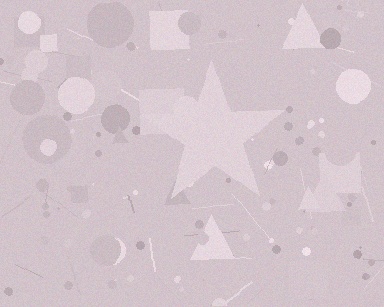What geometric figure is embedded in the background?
A star is embedded in the background.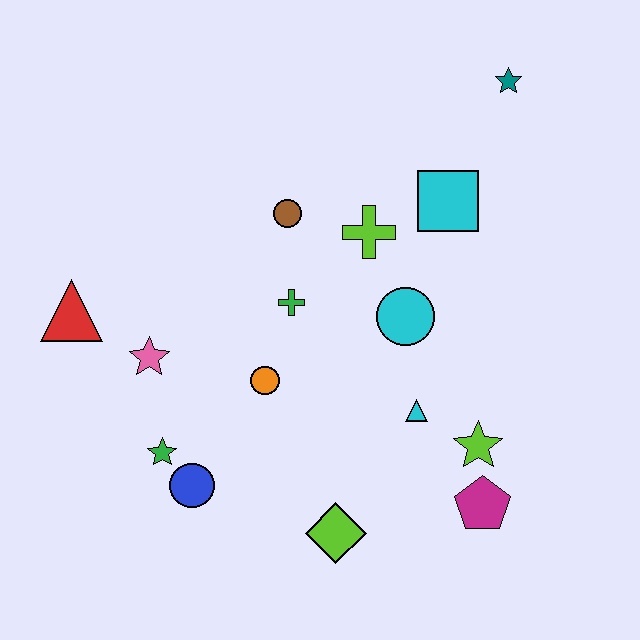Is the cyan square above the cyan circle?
Yes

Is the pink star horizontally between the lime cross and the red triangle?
Yes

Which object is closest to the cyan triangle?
The lime star is closest to the cyan triangle.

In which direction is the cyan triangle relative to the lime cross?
The cyan triangle is below the lime cross.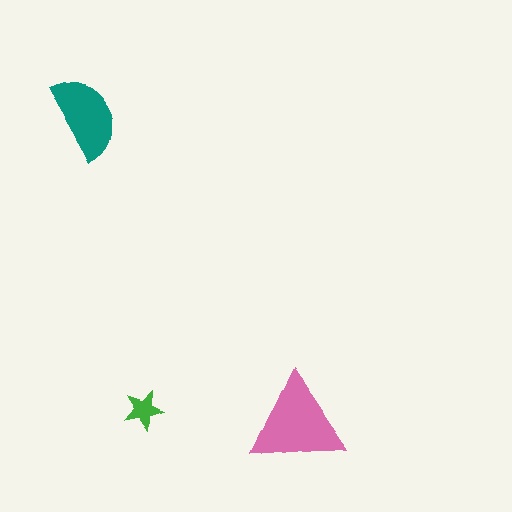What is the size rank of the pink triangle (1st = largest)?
1st.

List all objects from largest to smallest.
The pink triangle, the teal semicircle, the green star.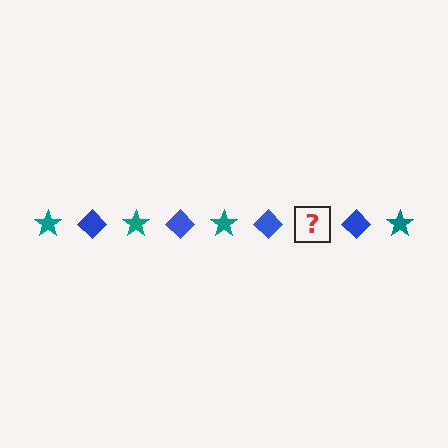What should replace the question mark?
The question mark should be replaced with a teal star.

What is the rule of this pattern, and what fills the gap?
The rule is that the pattern alternates between teal star and blue diamond. The gap should be filled with a teal star.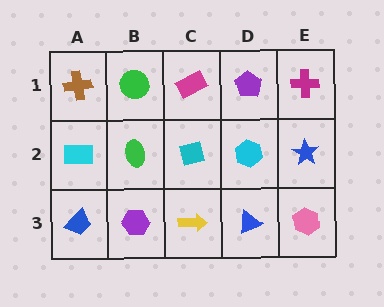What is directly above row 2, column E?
A magenta cross.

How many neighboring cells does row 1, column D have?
3.